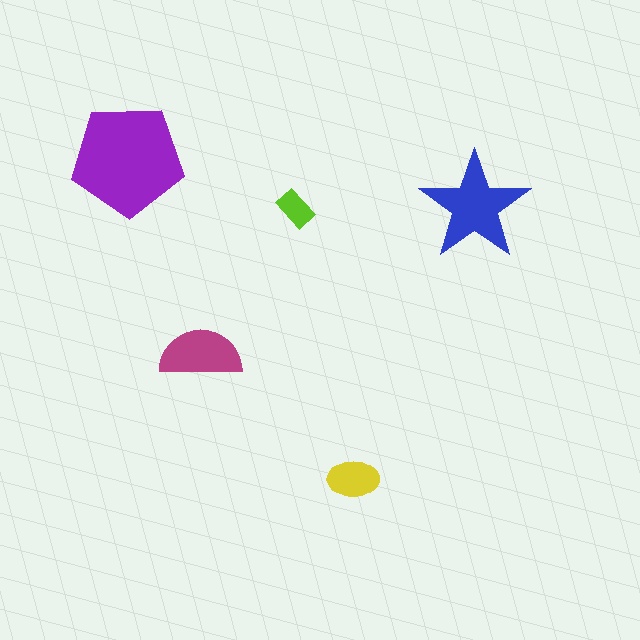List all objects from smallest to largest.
The lime rectangle, the yellow ellipse, the magenta semicircle, the blue star, the purple pentagon.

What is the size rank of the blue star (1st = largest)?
2nd.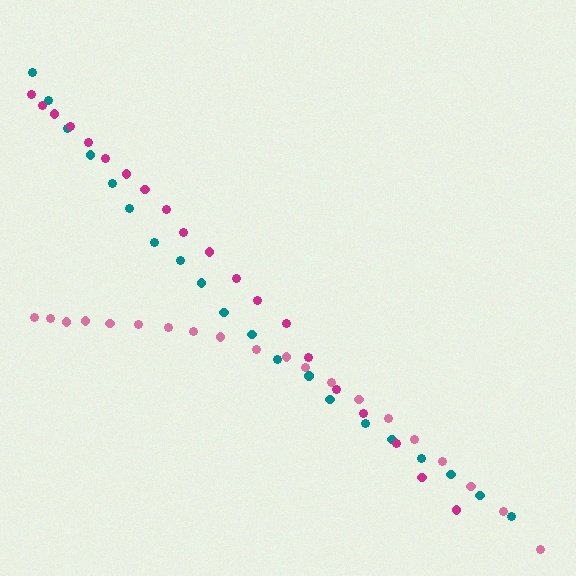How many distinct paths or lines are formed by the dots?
There are 3 distinct paths.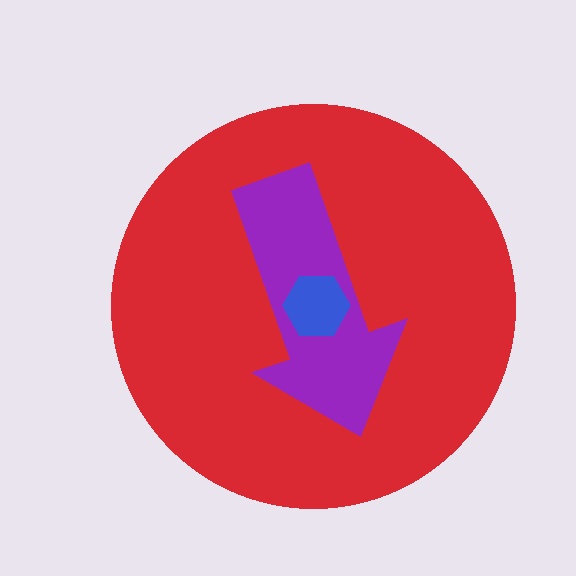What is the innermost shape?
The blue hexagon.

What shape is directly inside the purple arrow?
The blue hexagon.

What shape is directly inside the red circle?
The purple arrow.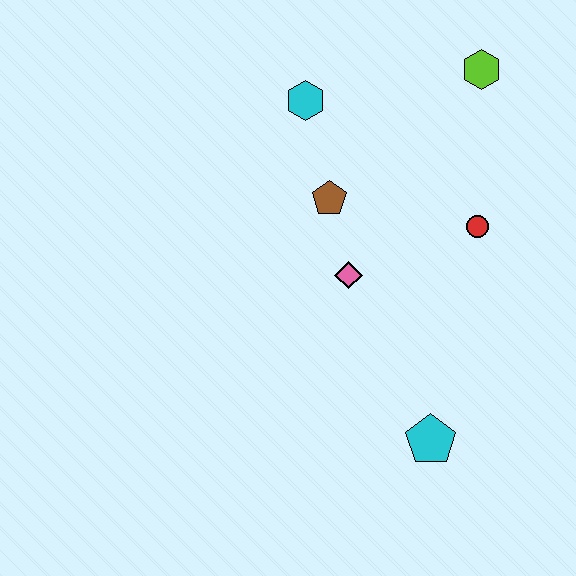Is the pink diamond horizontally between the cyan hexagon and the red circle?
Yes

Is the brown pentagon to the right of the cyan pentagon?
No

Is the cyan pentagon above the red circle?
No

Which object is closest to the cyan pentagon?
The pink diamond is closest to the cyan pentagon.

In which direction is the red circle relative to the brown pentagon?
The red circle is to the right of the brown pentagon.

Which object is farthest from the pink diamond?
The lime hexagon is farthest from the pink diamond.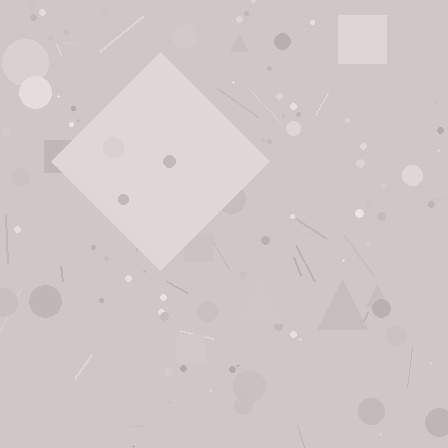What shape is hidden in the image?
A diamond is hidden in the image.